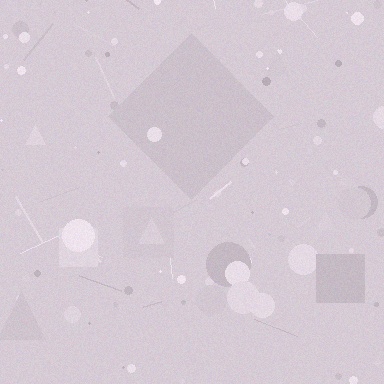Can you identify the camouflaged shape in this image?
The camouflaged shape is a diamond.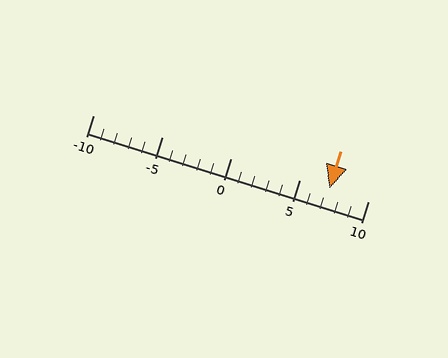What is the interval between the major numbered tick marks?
The major tick marks are spaced 5 units apart.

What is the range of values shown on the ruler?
The ruler shows values from -10 to 10.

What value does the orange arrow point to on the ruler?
The orange arrow points to approximately 7.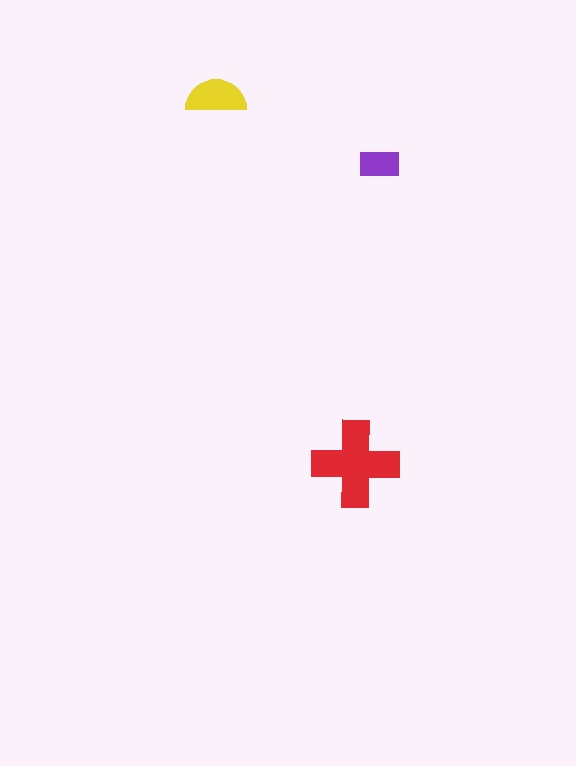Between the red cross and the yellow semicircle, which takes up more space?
The red cross.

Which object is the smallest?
The purple rectangle.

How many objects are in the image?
There are 3 objects in the image.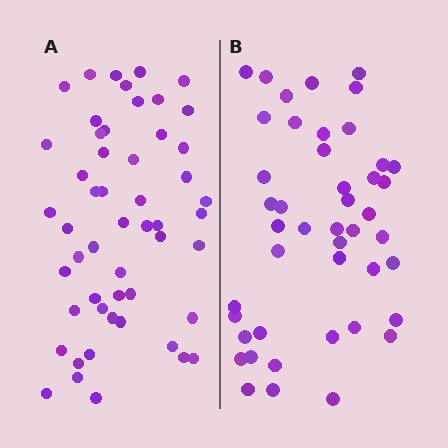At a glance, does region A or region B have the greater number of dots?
Region A (the left region) has more dots.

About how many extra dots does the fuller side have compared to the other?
Region A has roughly 8 or so more dots than region B.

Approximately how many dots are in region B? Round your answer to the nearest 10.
About 40 dots. (The exact count is 45, which rounds to 40.)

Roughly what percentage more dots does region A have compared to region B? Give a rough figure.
About 15% more.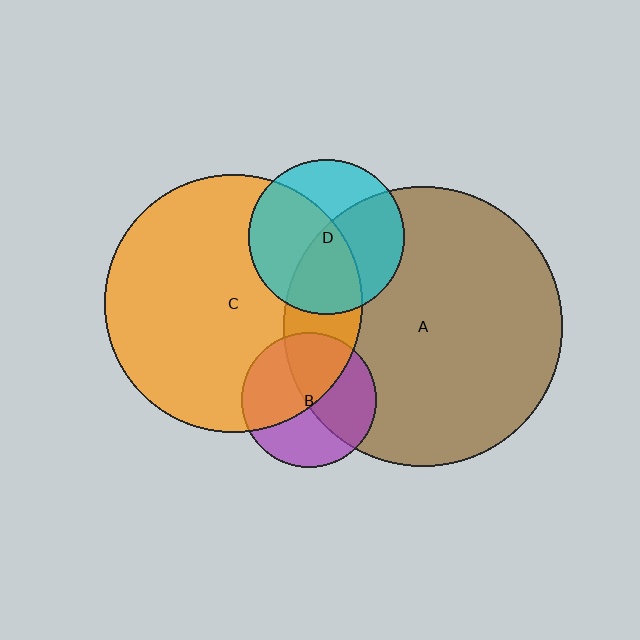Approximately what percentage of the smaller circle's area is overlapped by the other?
Approximately 50%.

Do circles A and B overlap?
Yes.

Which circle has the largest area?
Circle A (brown).